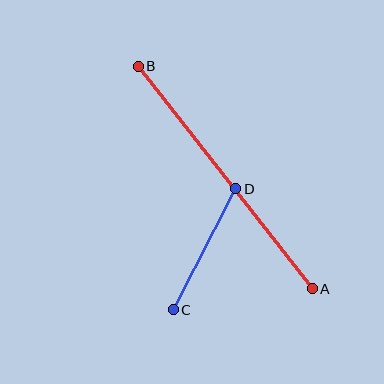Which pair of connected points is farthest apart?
Points A and B are farthest apart.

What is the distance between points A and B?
The distance is approximately 282 pixels.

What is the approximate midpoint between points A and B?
The midpoint is at approximately (225, 178) pixels.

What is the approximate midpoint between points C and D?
The midpoint is at approximately (205, 249) pixels.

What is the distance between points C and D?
The distance is approximately 137 pixels.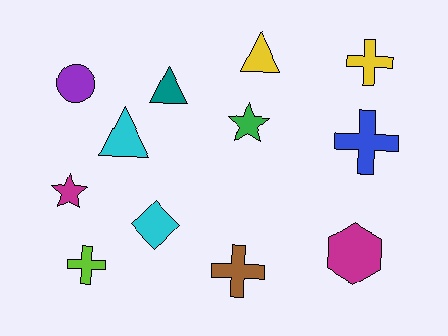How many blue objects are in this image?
There is 1 blue object.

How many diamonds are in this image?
There is 1 diamond.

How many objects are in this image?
There are 12 objects.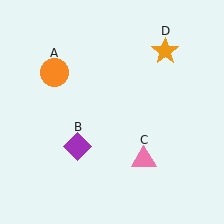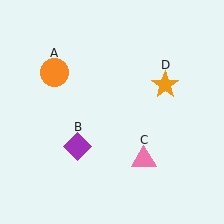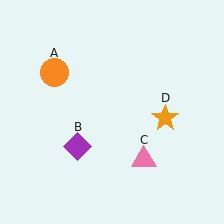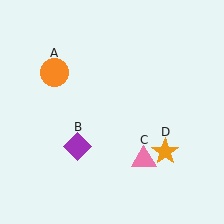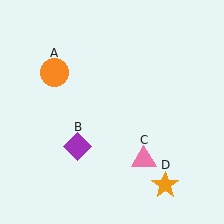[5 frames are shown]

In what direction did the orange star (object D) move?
The orange star (object D) moved down.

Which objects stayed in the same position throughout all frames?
Orange circle (object A) and purple diamond (object B) and pink triangle (object C) remained stationary.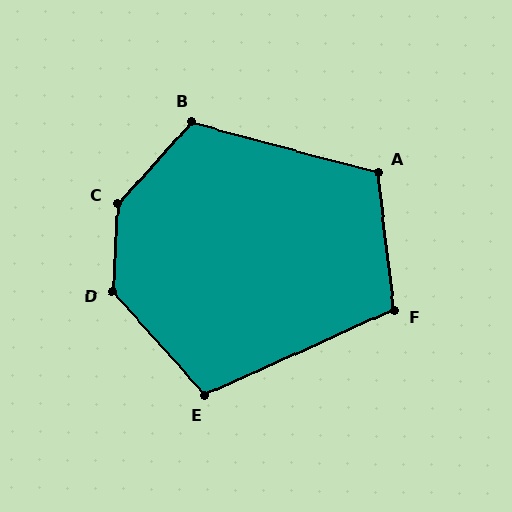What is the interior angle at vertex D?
Approximately 135 degrees (obtuse).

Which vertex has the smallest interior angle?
E, at approximately 108 degrees.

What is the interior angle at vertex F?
Approximately 108 degrees (obtuse).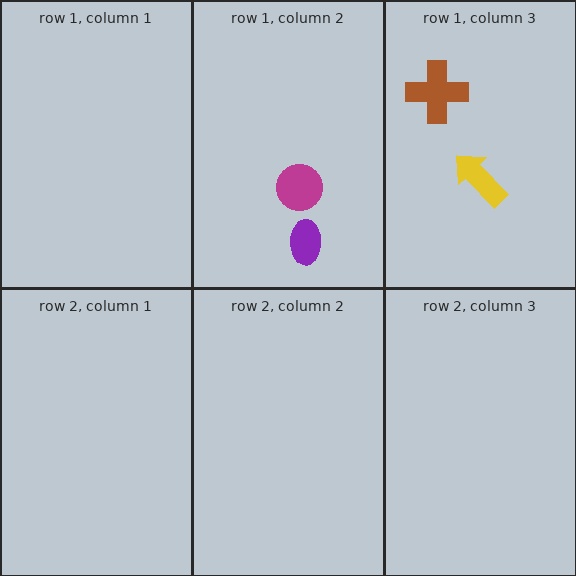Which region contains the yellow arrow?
The row 1, column 3 region.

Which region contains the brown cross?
The row 1, column 3 region.